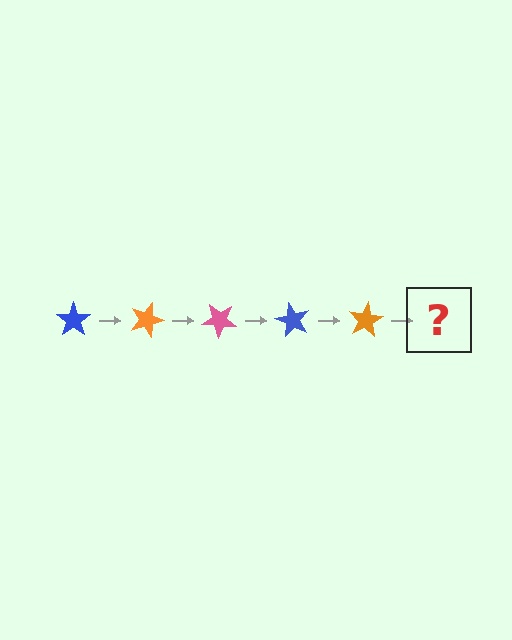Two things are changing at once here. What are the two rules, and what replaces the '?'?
The two rules are that it rotates 20 degrees each step and the color cycles through blue, orange, and pink. The '?' should be a pink star, rotated 100 degrees from the start.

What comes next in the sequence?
The next element should be a pink star, rotated 100 degrees from the start.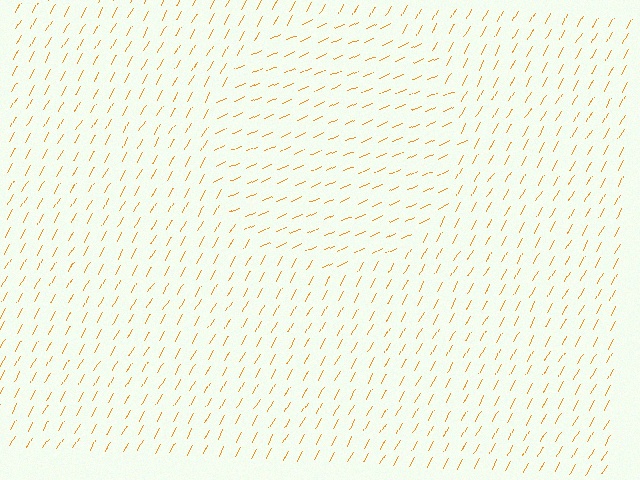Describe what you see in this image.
The image is filled with small orange line segments. A circle region in the image has lines oriented differently from the surrounding lines, creating a visible texture boundary.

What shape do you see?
I see a circle.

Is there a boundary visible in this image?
Yes, there is a texture boundary formed by a change in line orientation.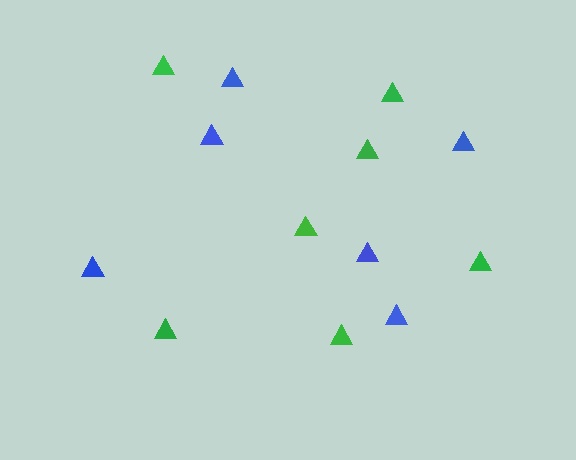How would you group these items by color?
There are 2 groups: one group of blue triangles (6) and one group of green triangles (7).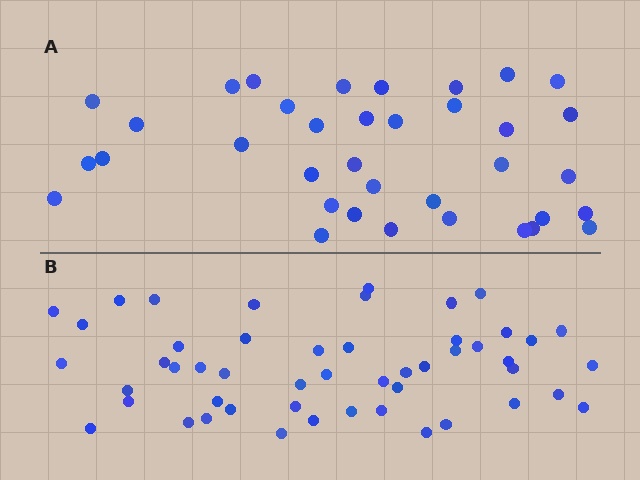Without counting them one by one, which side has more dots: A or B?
Region B (the bottom region) has more dots.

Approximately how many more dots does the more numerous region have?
Region B has approximately 15 more dots than region A.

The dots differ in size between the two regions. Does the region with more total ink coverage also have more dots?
No. Region A has more total ink coverage because its dots are larger, but region B actually contains more individual dots. Total area can be misleading — the number of items is what matters here.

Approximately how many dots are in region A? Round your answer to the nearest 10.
About 40 dots. (The exact count is 36, which rounds to 40.)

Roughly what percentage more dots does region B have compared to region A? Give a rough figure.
About 40% more.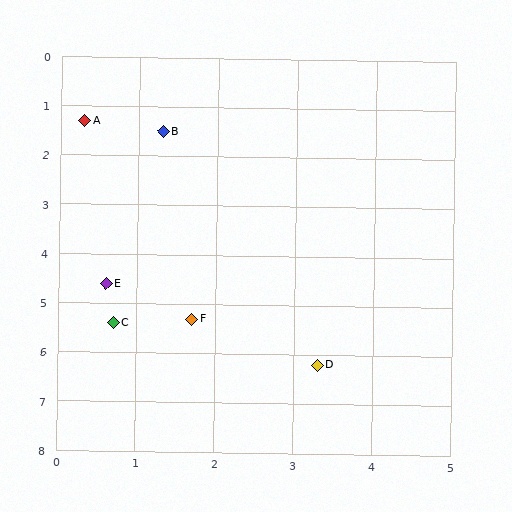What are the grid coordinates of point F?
Point F is at approximately (1.7, 5.3).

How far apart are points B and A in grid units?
Points B and A are about 1.0 grid units apart.